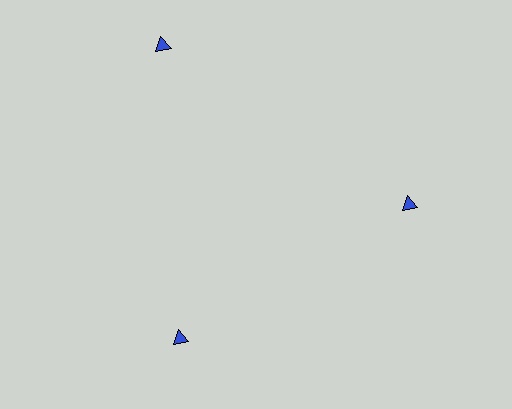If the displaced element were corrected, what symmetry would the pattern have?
It would have 3-fold rotational symmetry — the pattern would map onto itself every 120 degrees.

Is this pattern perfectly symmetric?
No. The 3 blue triangles are arranged in a ring, but one element near the 11 o'clock position is pushed outward from the center, breaking the 3-fold rotational symmetry.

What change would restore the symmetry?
The symmetry would be restored by moving it inward, back onto the ring so that all 3 triangles sit at equal angles and equal distance from the center.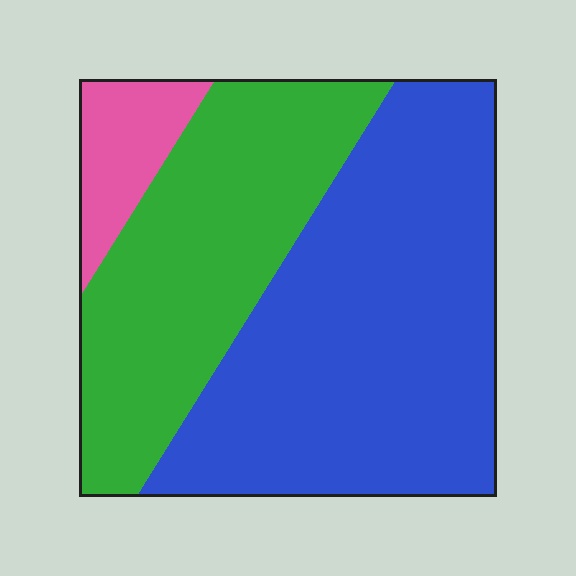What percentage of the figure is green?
Green takes up about three eighths (3/8) of the figure.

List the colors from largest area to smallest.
From largest to smallest: blue, green, pink.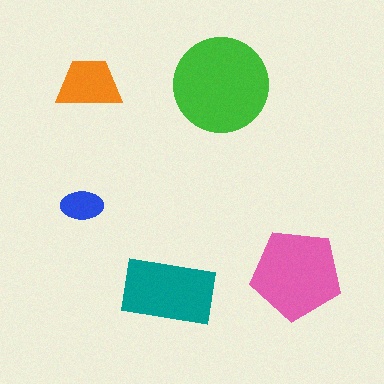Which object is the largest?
The green circle.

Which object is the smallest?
The blue ellipse.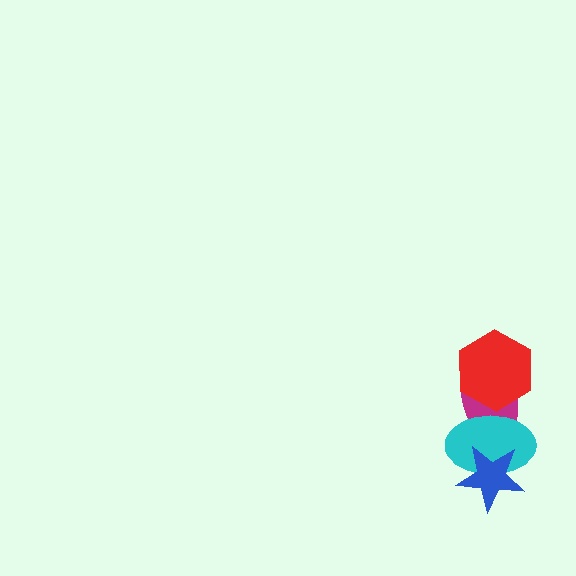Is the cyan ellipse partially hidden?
Yes, it is partially covered by another shape.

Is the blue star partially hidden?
No, no other shape covers it.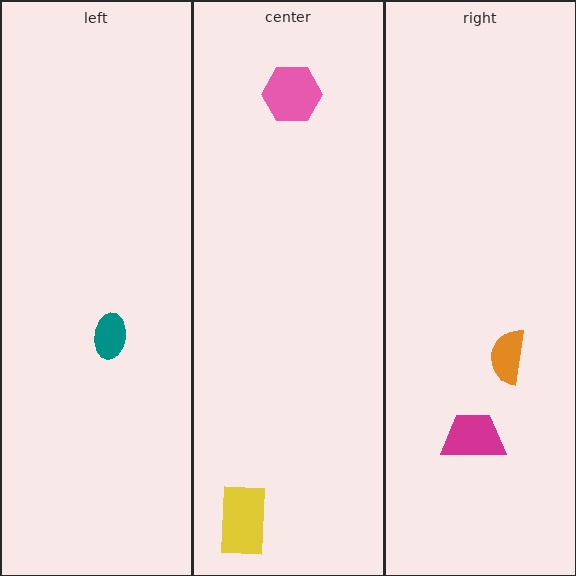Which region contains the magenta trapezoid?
The right region.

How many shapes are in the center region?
2.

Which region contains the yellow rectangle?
The center region.